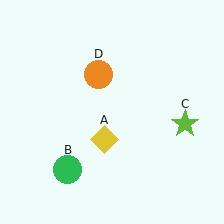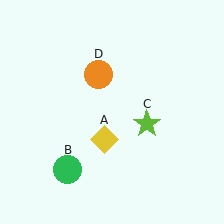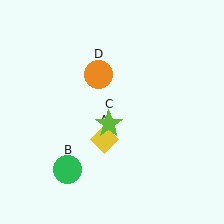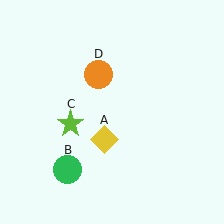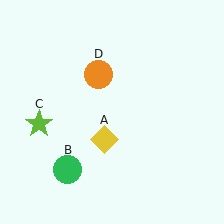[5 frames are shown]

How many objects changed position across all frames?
1 object changed position: lime star (object C).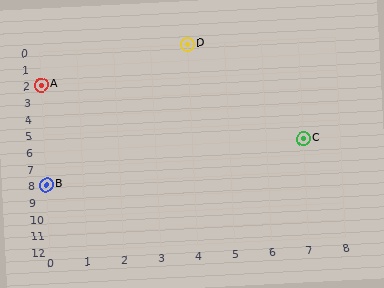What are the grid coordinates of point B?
Point B is at grid coordinates (0, 8).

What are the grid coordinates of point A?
Point A is at grid coordinates (0, 2).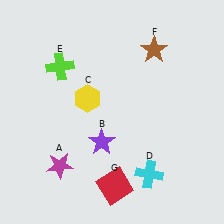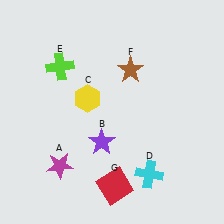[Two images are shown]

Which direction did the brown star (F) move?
The brown star (F) moved left.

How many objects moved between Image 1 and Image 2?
1 object moved between the two images.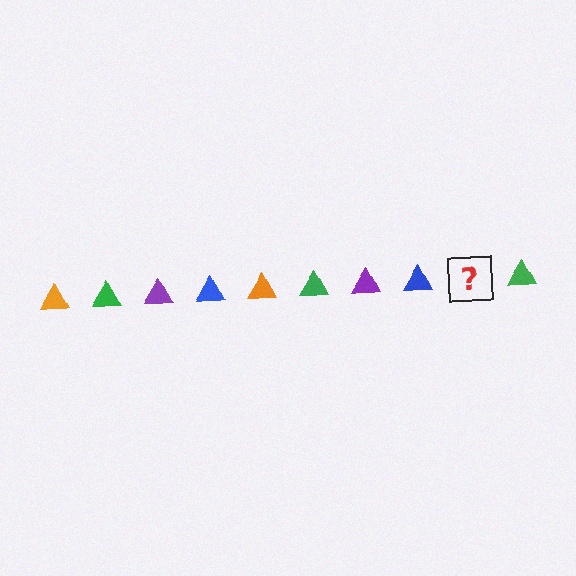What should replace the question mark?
The question mark should be replaced with an orange triangle.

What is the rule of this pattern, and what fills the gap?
The rule is that the pattern cycles through orange, green, purple, blue triangles. The gap should be filled with an orange triangle.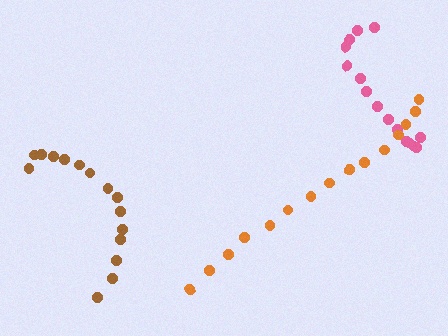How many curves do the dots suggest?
There are 3 distinct paths.